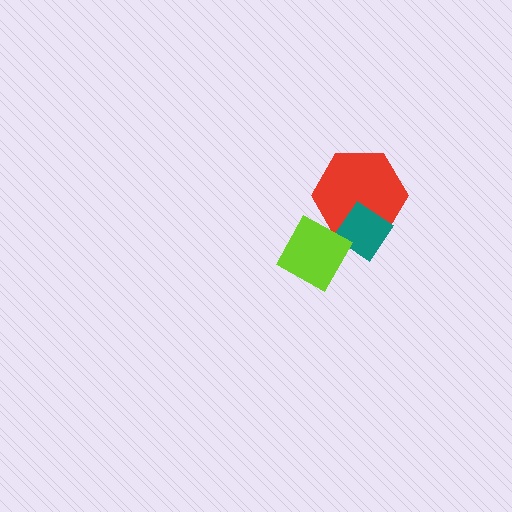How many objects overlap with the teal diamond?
2 objects overlap with the teal diamond.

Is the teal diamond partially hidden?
Yes, it is partially covered by another shape.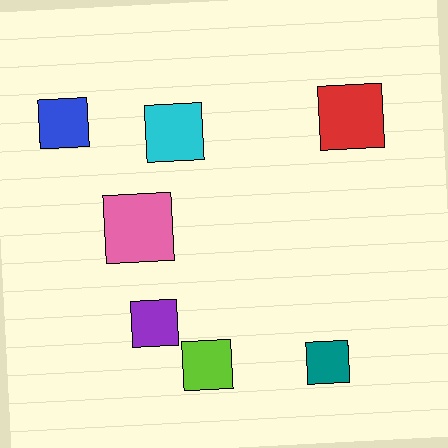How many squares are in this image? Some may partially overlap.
There are 7 squares.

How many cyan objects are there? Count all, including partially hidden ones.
There is 1 cyan object.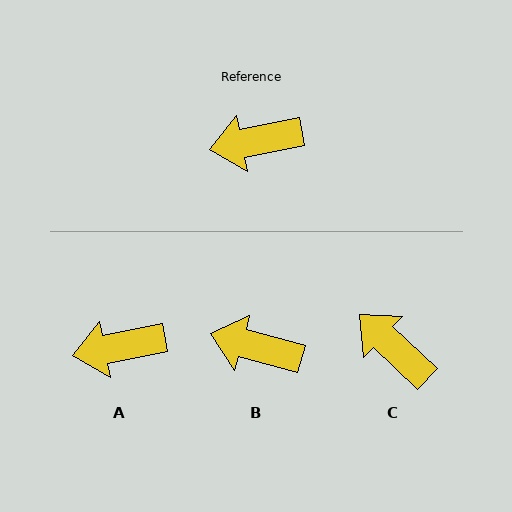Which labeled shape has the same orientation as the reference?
A.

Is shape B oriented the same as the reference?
No, it is off by about 27 degrees.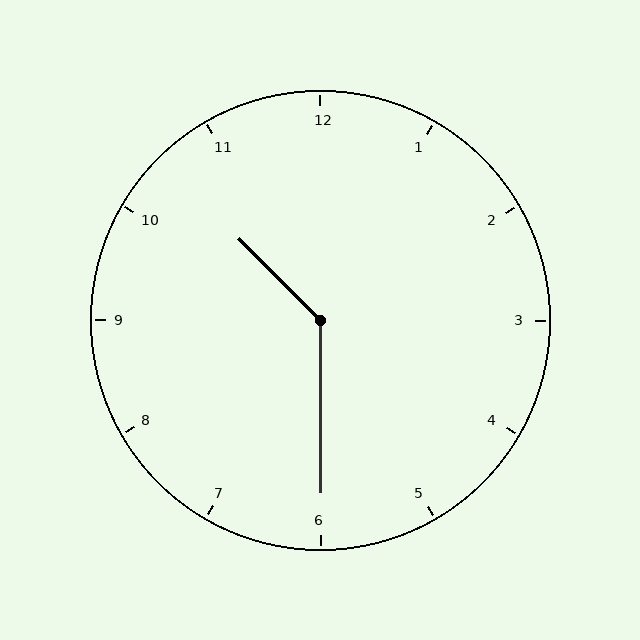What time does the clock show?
10:30.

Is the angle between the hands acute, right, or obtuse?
It is obtuse.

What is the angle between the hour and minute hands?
Approximately 135 degrees.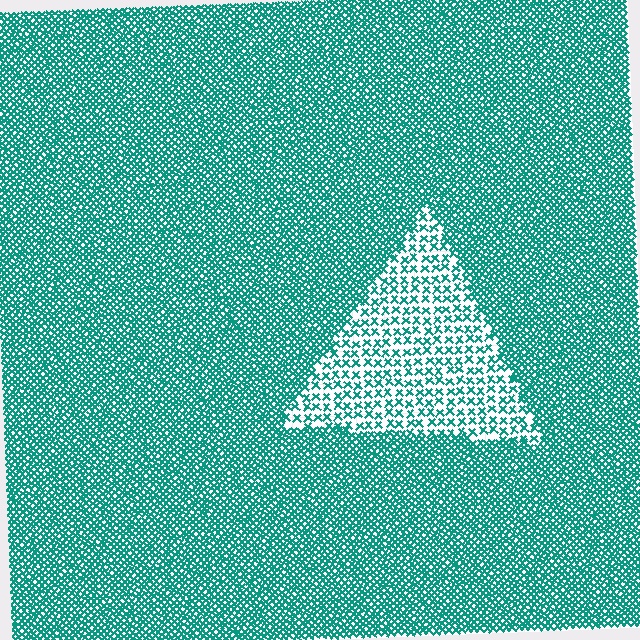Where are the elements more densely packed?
The elements are more densely packed outside the triangle boundary.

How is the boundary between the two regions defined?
The boundary is defined by a change in element density (approximately 2.6x ratio). All elements are the same color, size, and shape.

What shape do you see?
I see a triangle.